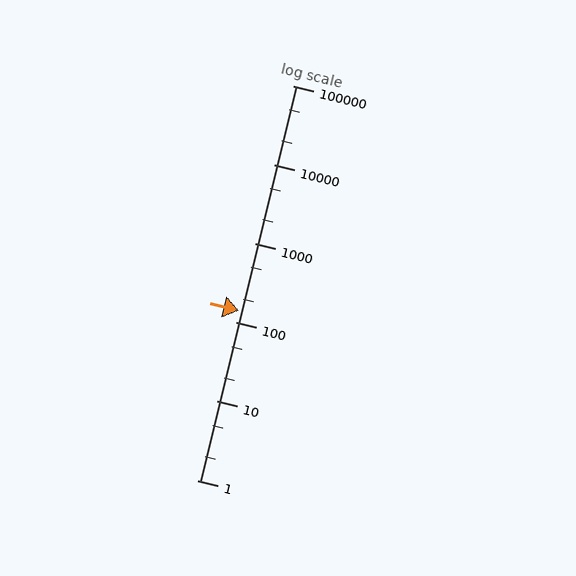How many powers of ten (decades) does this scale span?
The scale spans 5 decades, from 1 to 100000.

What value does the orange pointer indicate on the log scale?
The pointer indicates approximately 140.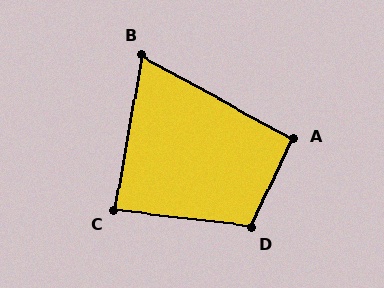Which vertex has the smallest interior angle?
B, at approximately 71 degrees.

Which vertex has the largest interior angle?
D, at approximately 109 degrees.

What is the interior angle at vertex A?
Approximately 93 degrees (approximately right).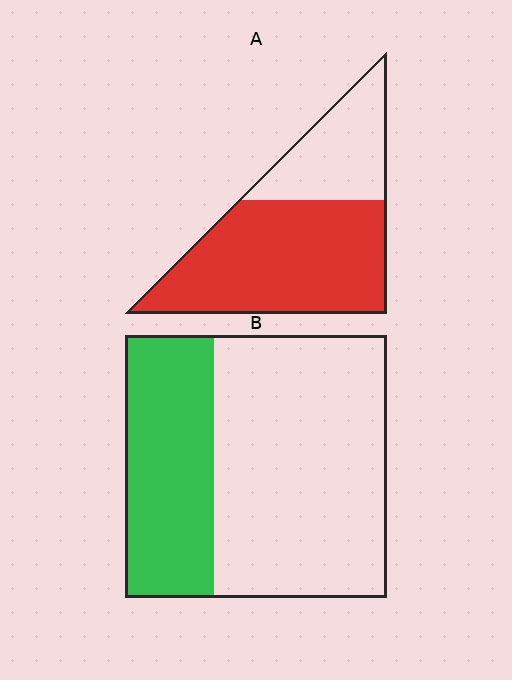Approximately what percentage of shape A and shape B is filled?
A is approximately 70% and B is approximately 35%.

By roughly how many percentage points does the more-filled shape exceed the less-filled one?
By roughly 35 percentage points (A over B).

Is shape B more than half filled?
No.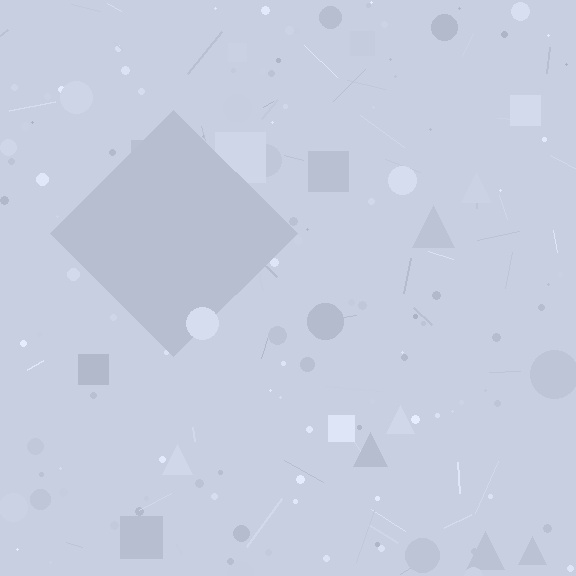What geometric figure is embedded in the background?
A diamond is embedded in the background.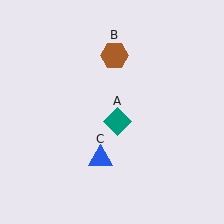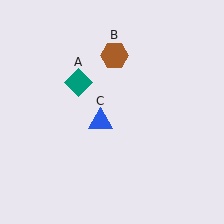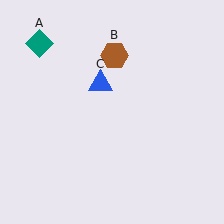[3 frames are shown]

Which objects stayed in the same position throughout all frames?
Brown hexagon (object B) remained stationary.